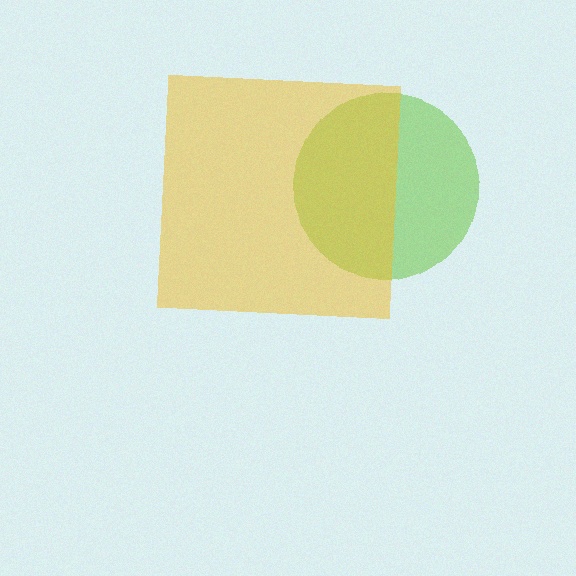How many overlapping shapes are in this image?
There are 2 overlapping shapes in the image.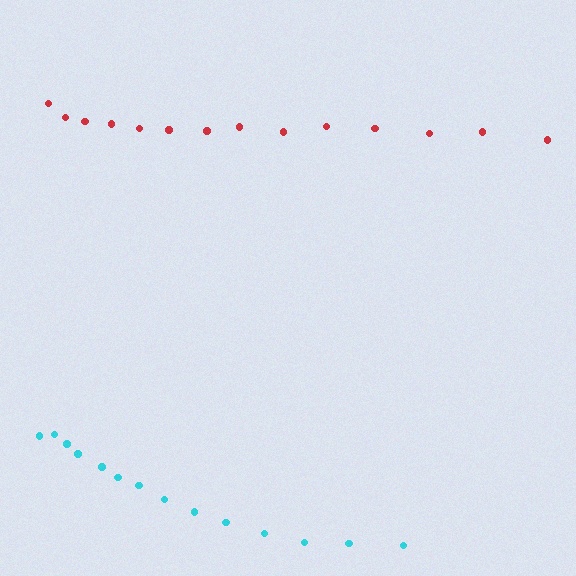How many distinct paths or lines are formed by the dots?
There are 2 distinct paths.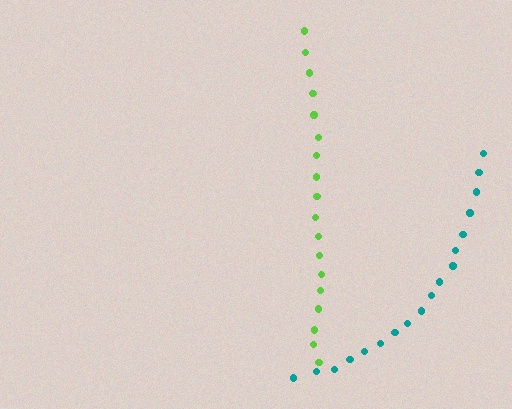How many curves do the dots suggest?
There are 2 distinct paths.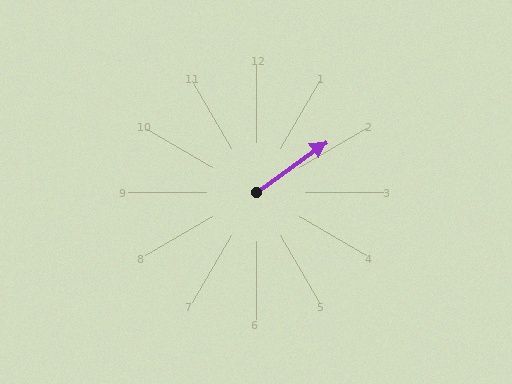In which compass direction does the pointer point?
Northeast.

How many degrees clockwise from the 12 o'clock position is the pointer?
Approximately 54 degrees.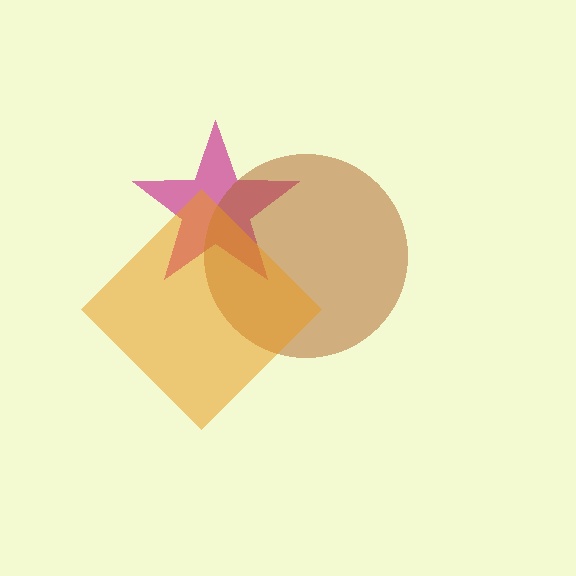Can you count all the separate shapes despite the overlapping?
Yes, there are 3 separate shapes.